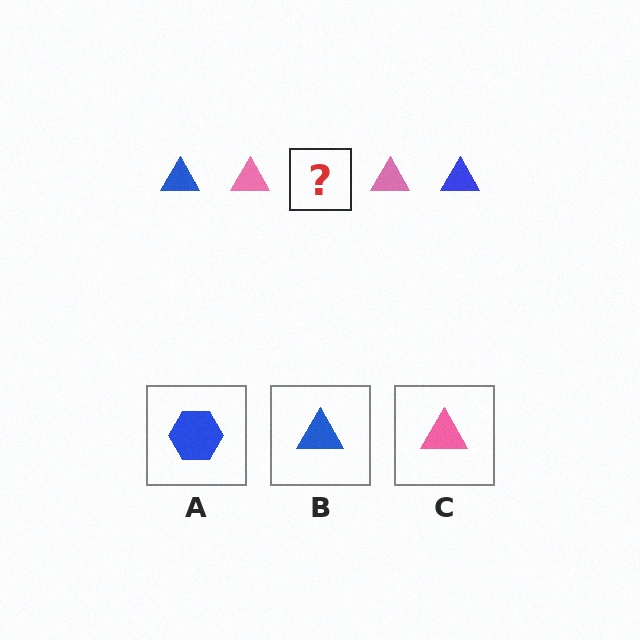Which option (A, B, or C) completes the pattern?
B.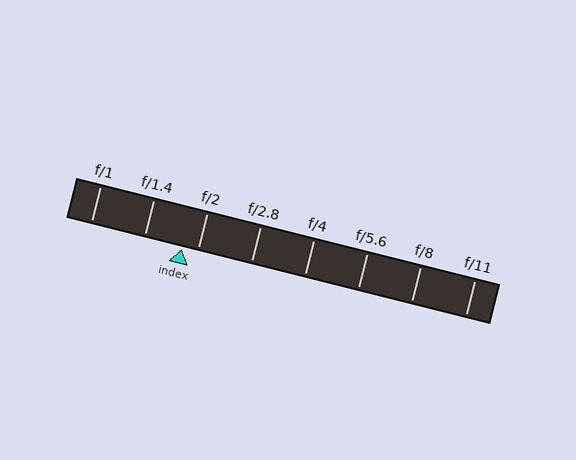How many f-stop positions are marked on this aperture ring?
There are 8 f-stop positions marked.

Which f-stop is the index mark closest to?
The index mark is closest to f/2.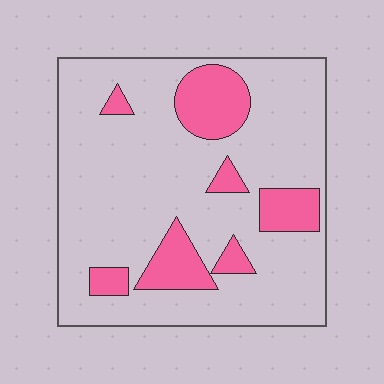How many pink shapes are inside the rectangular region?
7.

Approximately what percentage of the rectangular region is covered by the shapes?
Approximately 20%.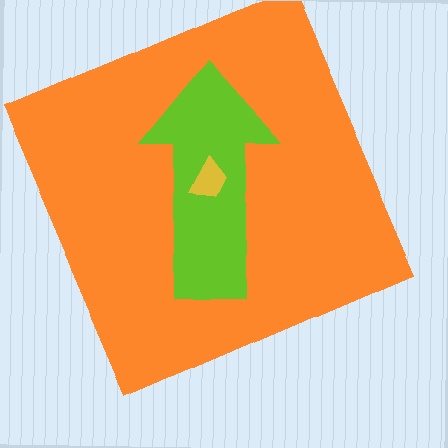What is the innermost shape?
The yellow trapezoid.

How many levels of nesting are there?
3.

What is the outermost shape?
The orange square.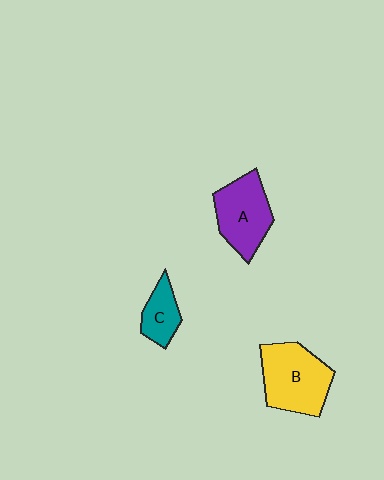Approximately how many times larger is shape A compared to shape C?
Approximately 1.8 times.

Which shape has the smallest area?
Shape C (teal).